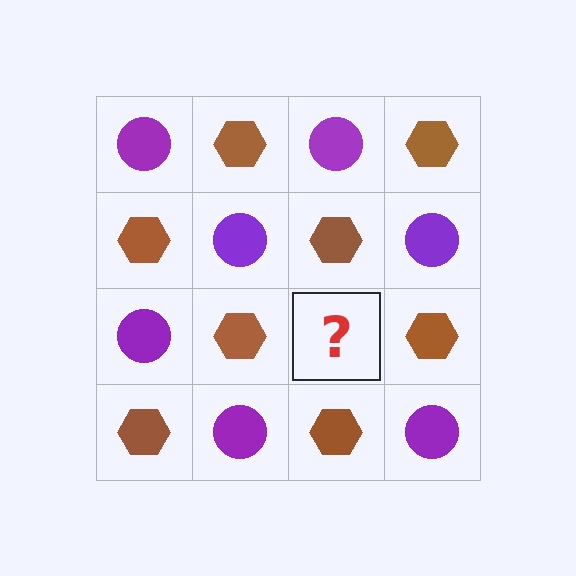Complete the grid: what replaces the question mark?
The question mark should be replaced with a purple circle.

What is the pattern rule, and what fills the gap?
The rule is that it alternates purple circle and brown hexagon in a checkerboard pattern. The gap should be filled with a purple circle.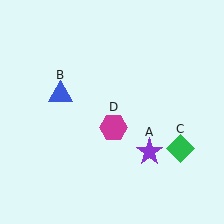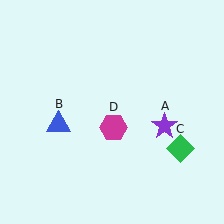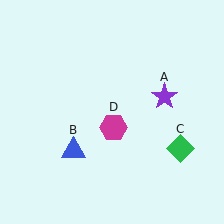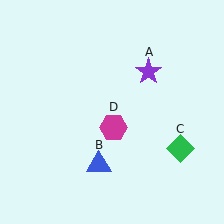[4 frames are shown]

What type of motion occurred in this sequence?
The purple star (object A), blue triangle (object B) rotated counterclockwise around the center of the scene.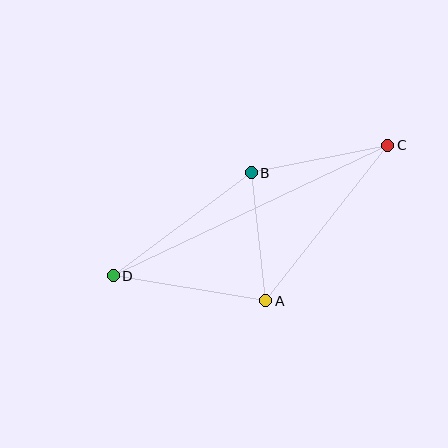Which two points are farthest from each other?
Points C and D are farthest from each other.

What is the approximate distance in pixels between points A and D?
The distance between A and D is approximately 155 pixels.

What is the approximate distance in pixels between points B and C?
The distance between B and C is approximately 139 pixels.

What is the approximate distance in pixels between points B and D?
The distance between B and D is approximately 172 pixels.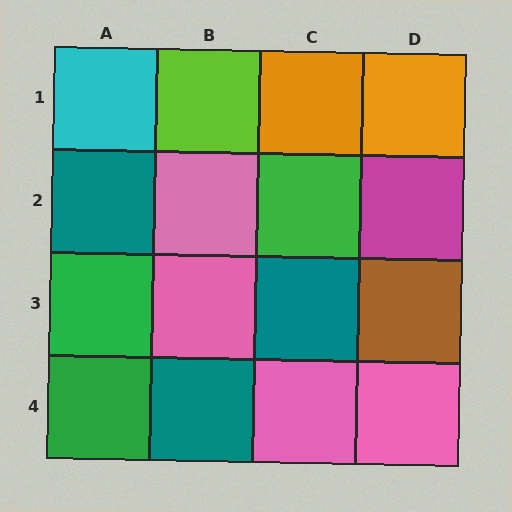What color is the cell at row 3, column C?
Teal.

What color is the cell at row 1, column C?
Orange.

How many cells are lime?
1 cell is lime.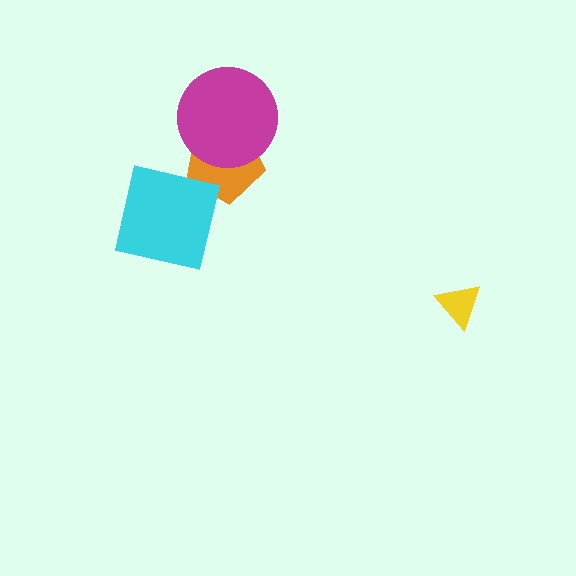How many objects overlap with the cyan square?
0 objects overlap with the cyan square.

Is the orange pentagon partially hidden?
Yes, it is partially covered by another shape.